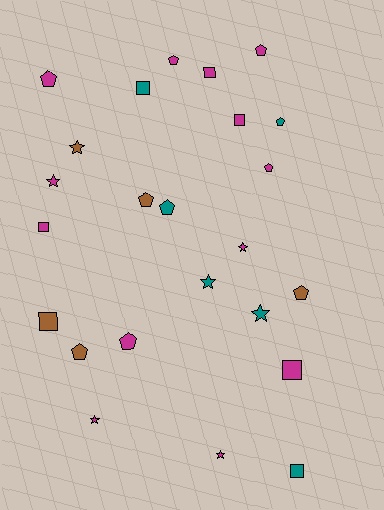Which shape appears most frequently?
Pentagon, with 10 objects.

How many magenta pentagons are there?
There are 5 magenta pentagons.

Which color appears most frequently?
Magenta, with 13 objects.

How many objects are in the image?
There are 24 objects.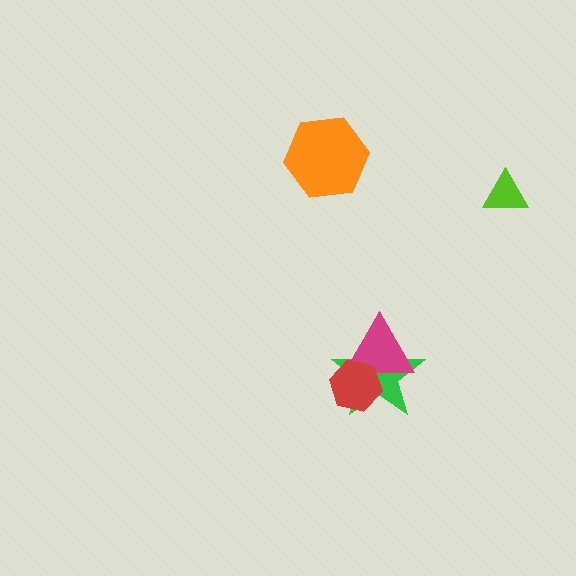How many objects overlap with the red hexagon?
2 objects overlap with the red hexagon.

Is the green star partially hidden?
Yes, it is partially covered by another shape.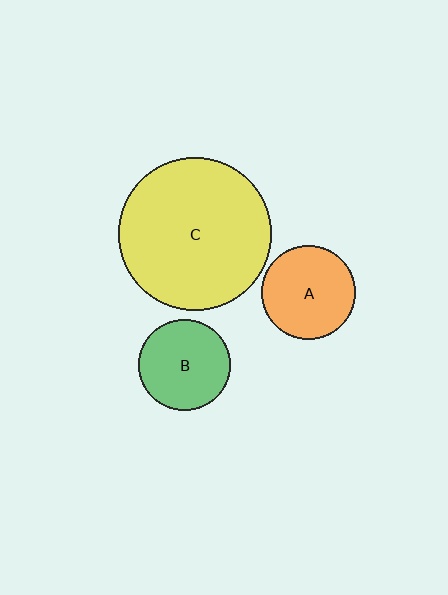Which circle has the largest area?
Circle C (yellow).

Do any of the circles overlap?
No, none of the circles overlap.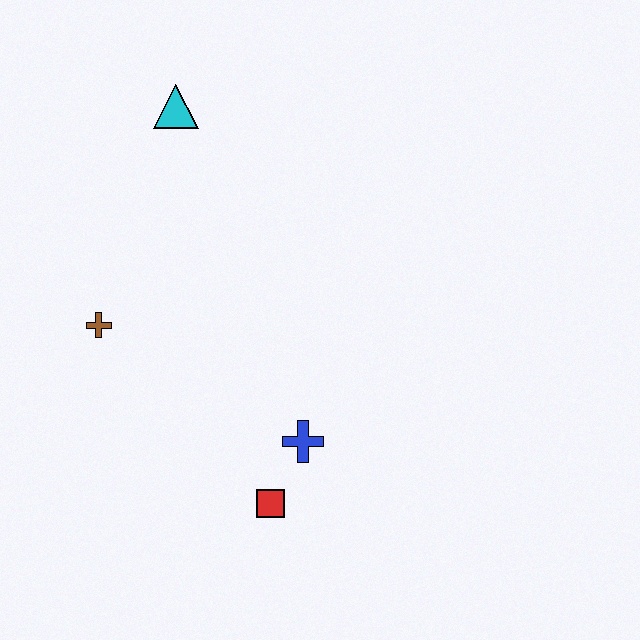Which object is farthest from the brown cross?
The red square is farthest from the brown cross.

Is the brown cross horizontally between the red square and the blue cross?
No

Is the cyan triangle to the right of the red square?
No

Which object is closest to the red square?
The blue cross is closest to the red square.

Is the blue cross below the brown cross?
Yes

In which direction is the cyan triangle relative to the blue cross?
The cyan triangle is above the blue cross.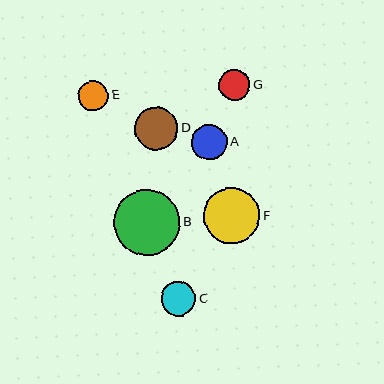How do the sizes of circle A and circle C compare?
Circle A and circle C are approximately the same size.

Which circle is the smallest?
Circle E is the smallest with a size of approximately 30 pixels.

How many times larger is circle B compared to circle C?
Circle B is approximately 1.9 times the size of circle C.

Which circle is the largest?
Circle B is the largest with a size of approximately 66 pixels.